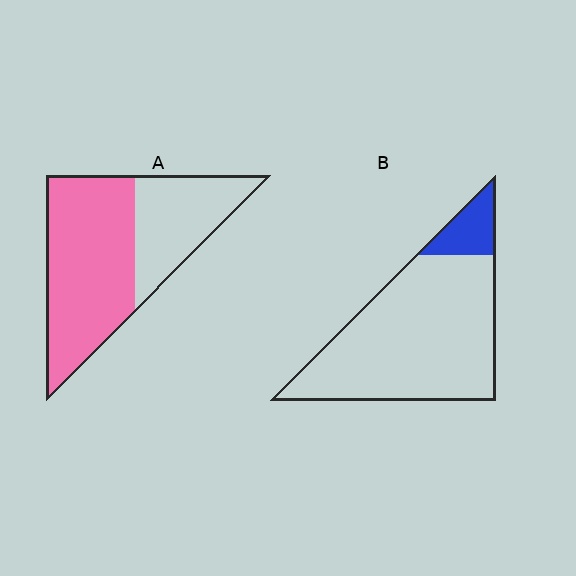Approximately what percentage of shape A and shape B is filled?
A is approximately 65% and B is approximately 15%.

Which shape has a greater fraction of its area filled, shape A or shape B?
Shape A.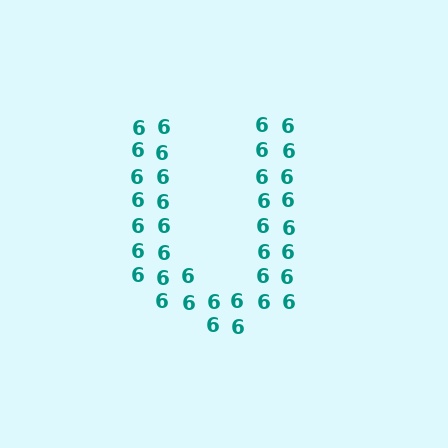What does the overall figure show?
The overall figure shows the letter U.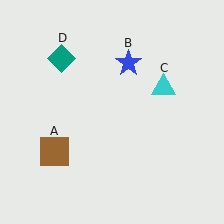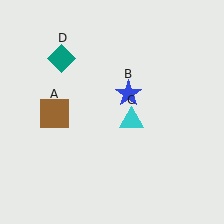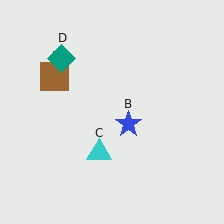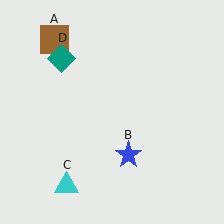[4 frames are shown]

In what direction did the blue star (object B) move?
The blue star (object B) moved down.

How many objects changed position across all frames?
3 objects changed position: brown square (object A), blue star (object B), cyan triangle (object C).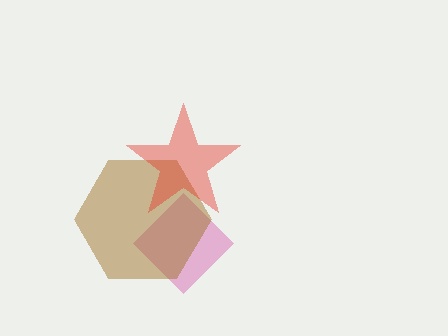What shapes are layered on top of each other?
The layered shapes are: a pink diamond, a brown hexagon, a red star.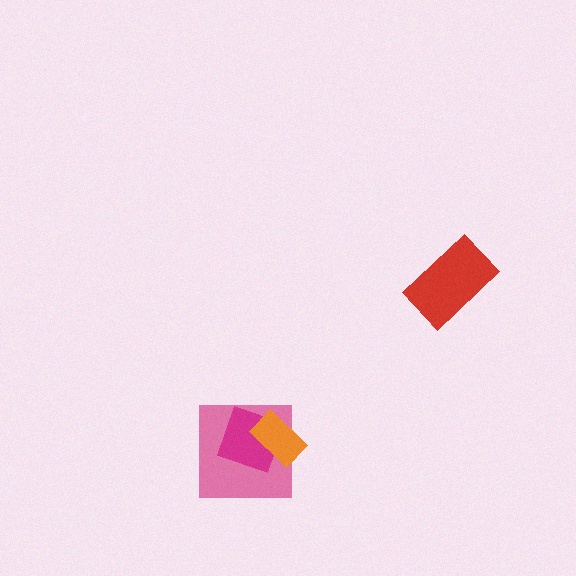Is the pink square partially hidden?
Yes, it is partially covered by another shape.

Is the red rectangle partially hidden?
No, no other shape covers it.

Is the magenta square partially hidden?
Yes, it is partially covered by another shape.